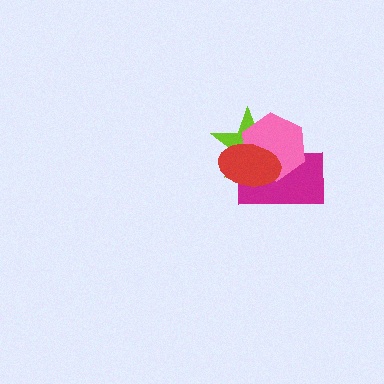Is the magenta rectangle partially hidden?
Yes, it is partially covered by another shape.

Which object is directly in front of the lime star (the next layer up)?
The magenta rectangle is directly in front of the lime star.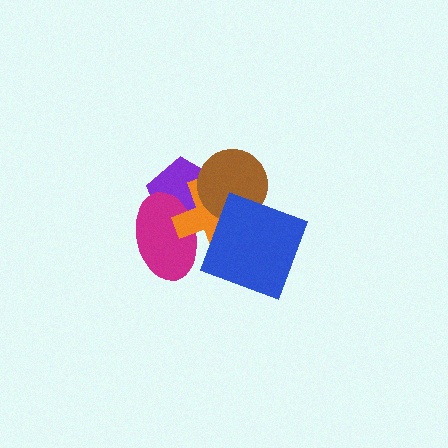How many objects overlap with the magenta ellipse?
2 objects overlap with the magenta ellipse.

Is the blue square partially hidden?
No, no other shape covers it.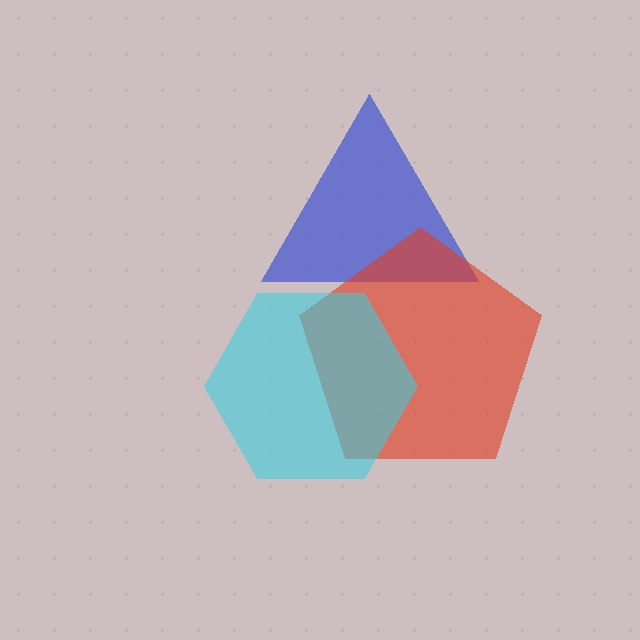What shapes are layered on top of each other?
The layered shapes are: a blue triangle, a red pentagon, a cyan hexagon.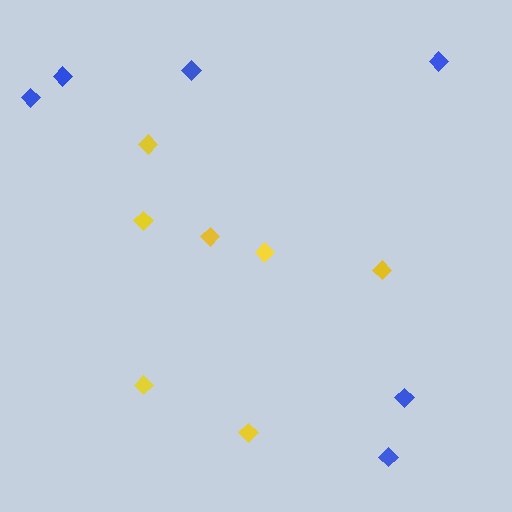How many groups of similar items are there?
There are 2 groups: one group of yellow diamonds (7) and one group of blue diamonds (6).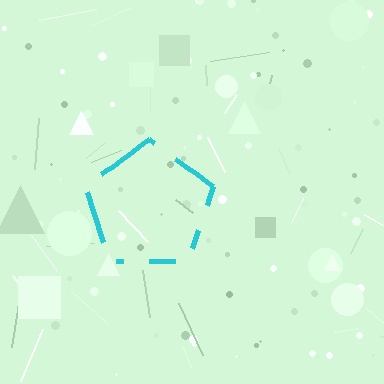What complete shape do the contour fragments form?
The contour fragments form a pentagon.